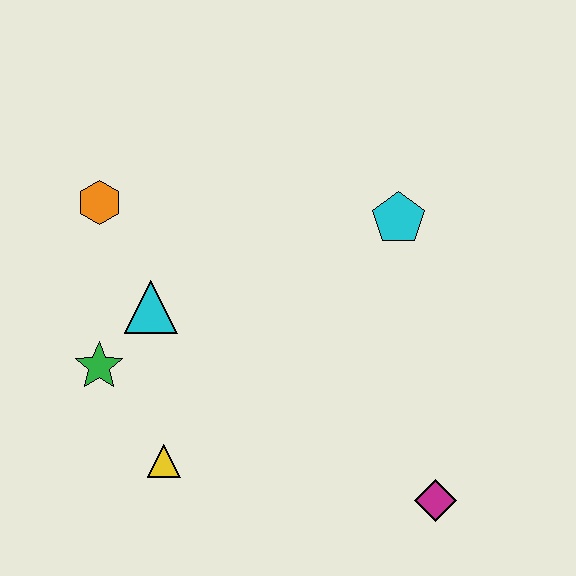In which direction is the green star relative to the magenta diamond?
The green star is to the left of the magenta diamond.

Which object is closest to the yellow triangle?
The green star is closest to the yellow triangle.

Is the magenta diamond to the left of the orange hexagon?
No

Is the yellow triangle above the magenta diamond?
Yes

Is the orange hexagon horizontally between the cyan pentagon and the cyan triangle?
No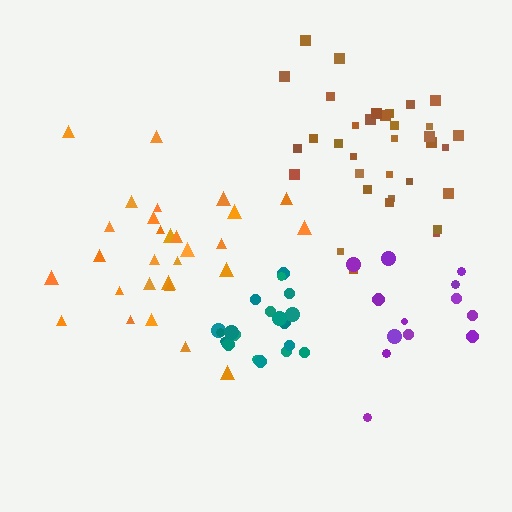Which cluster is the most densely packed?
Teal.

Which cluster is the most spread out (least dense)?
Purple.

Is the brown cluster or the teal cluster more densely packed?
Teal.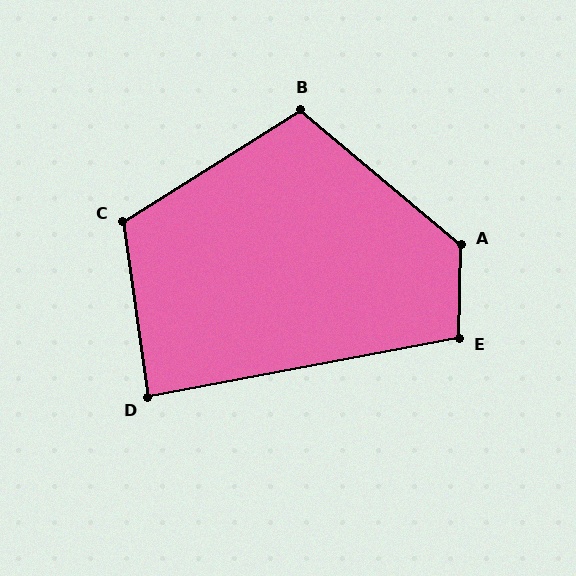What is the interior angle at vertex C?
Approximately 114 degrees (obtuse).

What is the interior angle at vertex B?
Approximately 108 degrees (obtuse).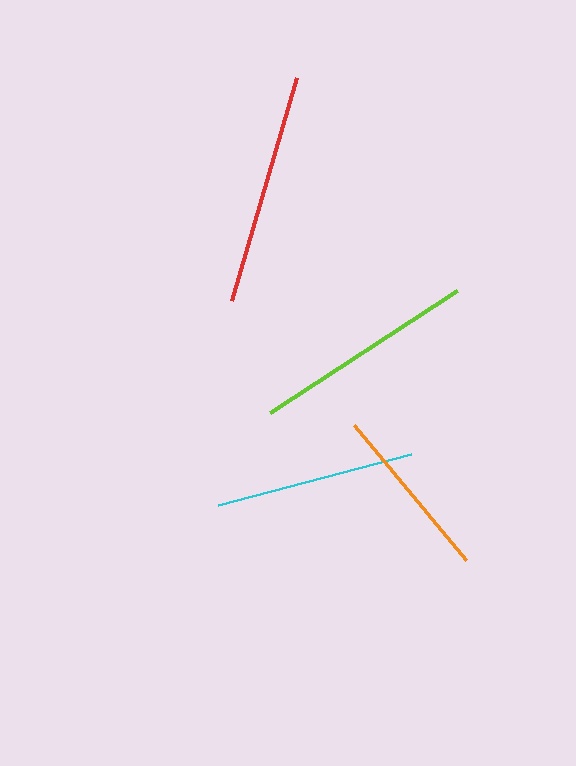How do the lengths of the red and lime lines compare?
The red and lime lines are approximately the same length.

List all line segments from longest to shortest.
From longest to shortest: red, lime, cyan, orange.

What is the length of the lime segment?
The lime segment is approximately 223 pixels long.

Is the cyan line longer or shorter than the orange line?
The cyan line is longer than the orange line.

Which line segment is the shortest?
The orange line is the shortest at approximately 175 pixels.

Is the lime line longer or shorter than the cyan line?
The lime line is longer than the cyan line.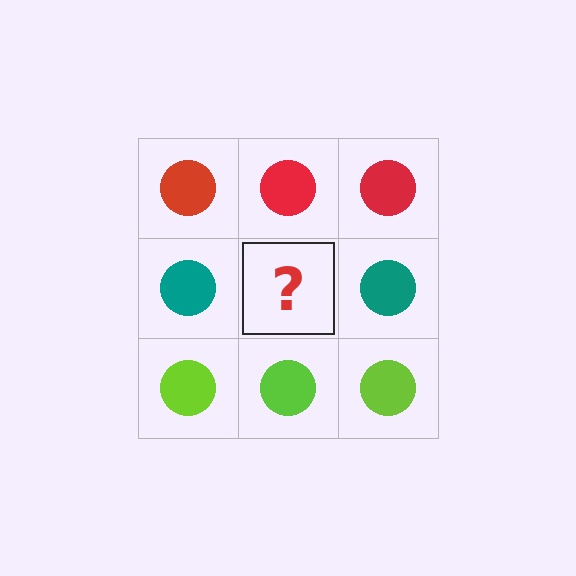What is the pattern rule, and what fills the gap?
The rule is that each row has a consistent color. The gap should be filled with a teal circle.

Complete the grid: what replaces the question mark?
The question mark should be replaced with a teal circle.